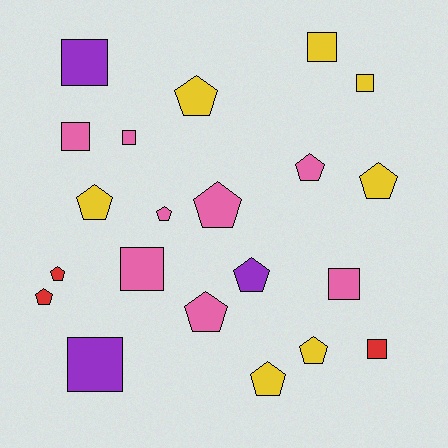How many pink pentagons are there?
There are 4 pink pentagons.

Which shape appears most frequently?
Pentagon, with 12 objects.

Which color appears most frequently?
Pink, with 8 objects.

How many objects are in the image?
There are 21 objects.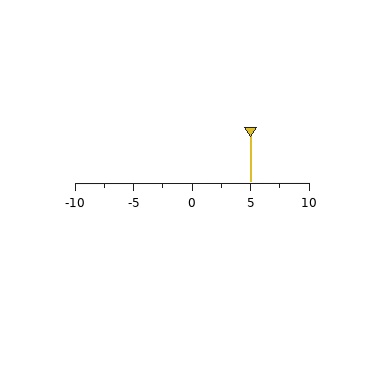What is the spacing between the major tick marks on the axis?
The major ticks are spaced 5 apart.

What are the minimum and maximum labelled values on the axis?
The axis runs from -10 to 10.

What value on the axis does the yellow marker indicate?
The marker indicates approximately 5.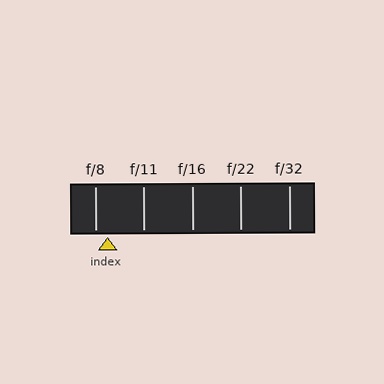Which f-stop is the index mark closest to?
The index mark is closest to f/8.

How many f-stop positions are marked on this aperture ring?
There are 5 f-stop positions marked.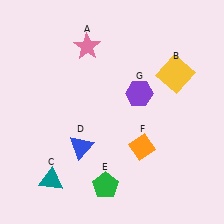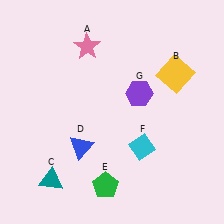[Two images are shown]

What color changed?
The diamond (F) changed from orange in Image 1 to cyan in Image 2.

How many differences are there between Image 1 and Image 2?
There is 1 difference between the two images.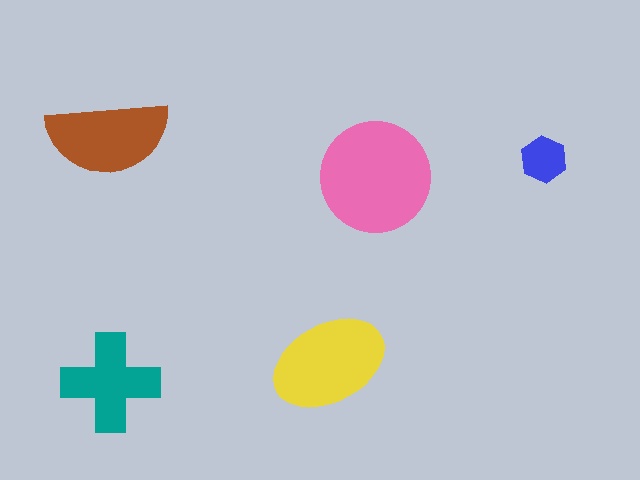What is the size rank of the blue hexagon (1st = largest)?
5th.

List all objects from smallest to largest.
The blue hexagon, the teal cross, the brown semicircle, the yellow ellipse, the pink circle.